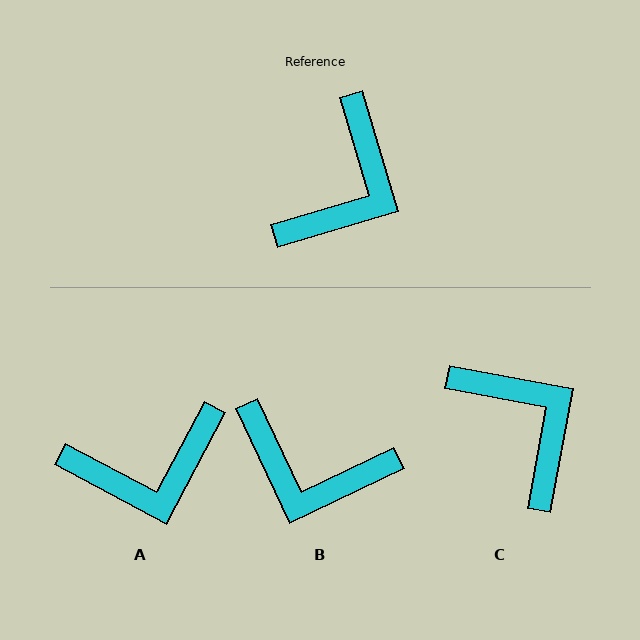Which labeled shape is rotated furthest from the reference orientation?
B, about 81 degrees away.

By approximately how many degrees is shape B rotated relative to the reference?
Approximately 81 degrees clockwise.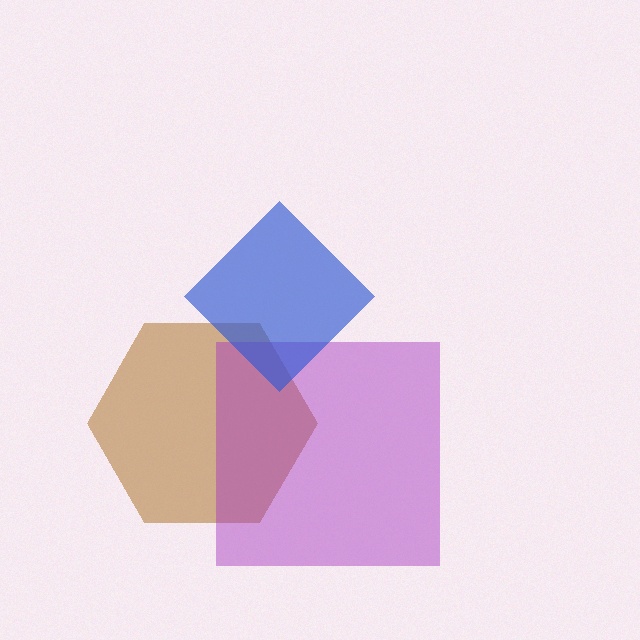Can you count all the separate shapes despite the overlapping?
Yes, there are 3 separate shapes.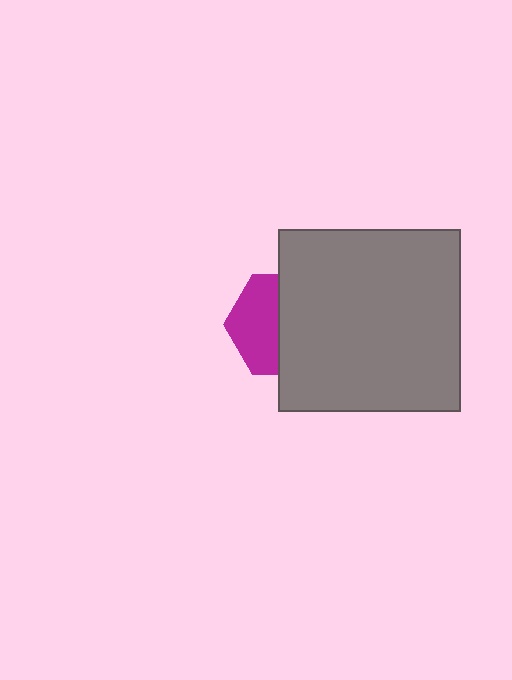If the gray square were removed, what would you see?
You would see the complete magenta hexagon.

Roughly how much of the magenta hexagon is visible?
About half of it is visible (roughly 45%).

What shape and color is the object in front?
The object in front is a gray square.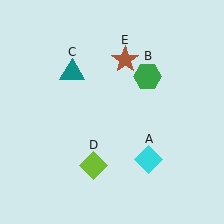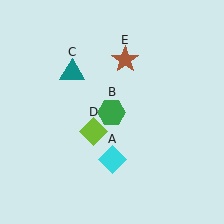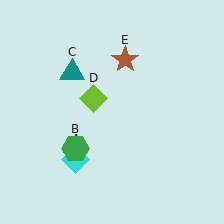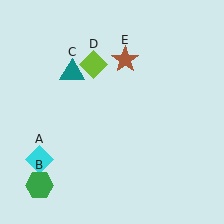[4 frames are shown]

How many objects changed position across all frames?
3 objects changed position: cyan diamond (object A), green hexagon (object B), lime diamond (object D).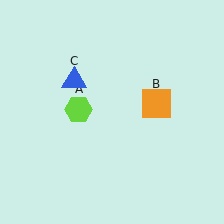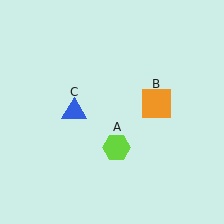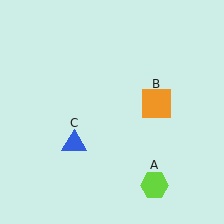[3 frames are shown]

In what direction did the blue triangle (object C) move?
The blue triangle (object C) moved down.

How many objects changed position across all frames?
2 objects changed position: lime hexagon (object A), blue triangle (object C).